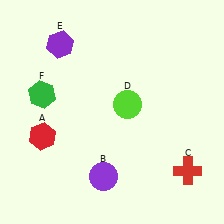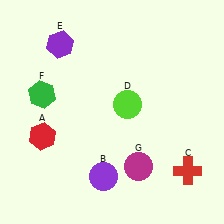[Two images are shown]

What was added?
A magenta circle (G) was added in Image 2.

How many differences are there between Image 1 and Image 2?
There is 1 difference between the two images.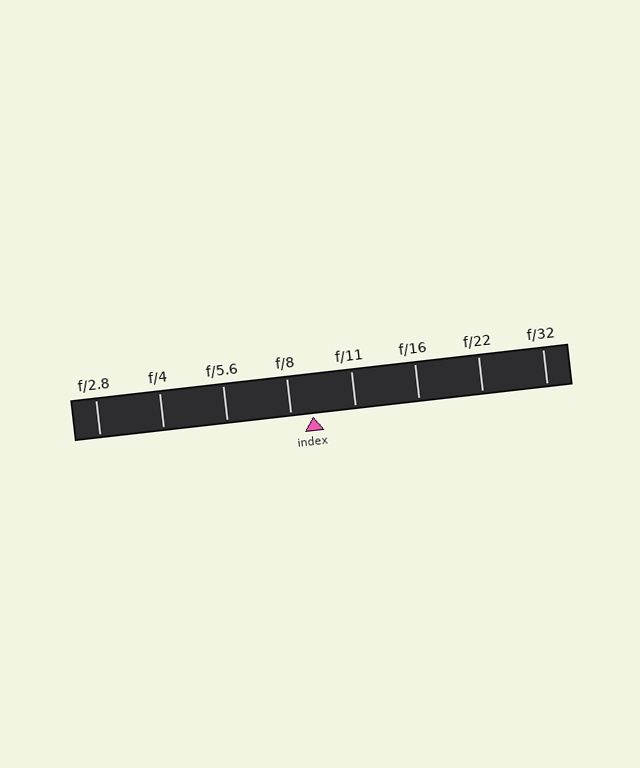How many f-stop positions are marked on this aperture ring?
There are 8 f-stop positions marked.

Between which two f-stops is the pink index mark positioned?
The index mark is between f/8 and f/11.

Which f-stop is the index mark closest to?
The index mark is closest to f/8.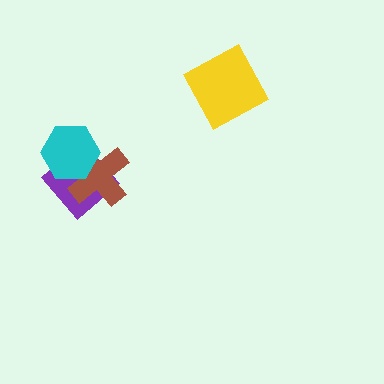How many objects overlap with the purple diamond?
2 objects overlap with the purple diamond.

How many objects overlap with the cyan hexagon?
2 objects overlap with the cyan hexagon.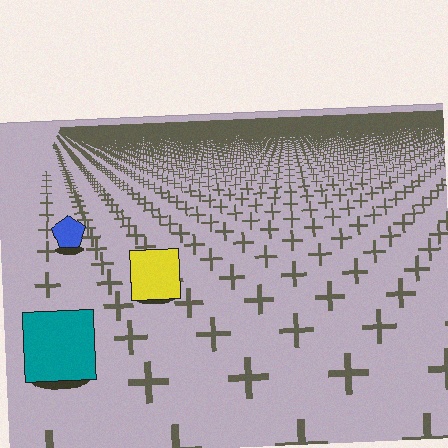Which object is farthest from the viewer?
The blue pentagon is farthest from the viewer. It appears smaller and the ground texture around it is denser.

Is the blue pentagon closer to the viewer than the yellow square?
No. The yellow square is closer — you can tell from the texture gradient: the ground texture is coarser near it.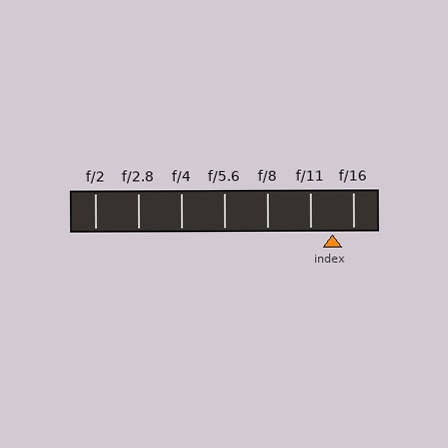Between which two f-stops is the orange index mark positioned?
The index mark is between f/11 and f/16.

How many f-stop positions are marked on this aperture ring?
There are 7 f-stop positions marked.